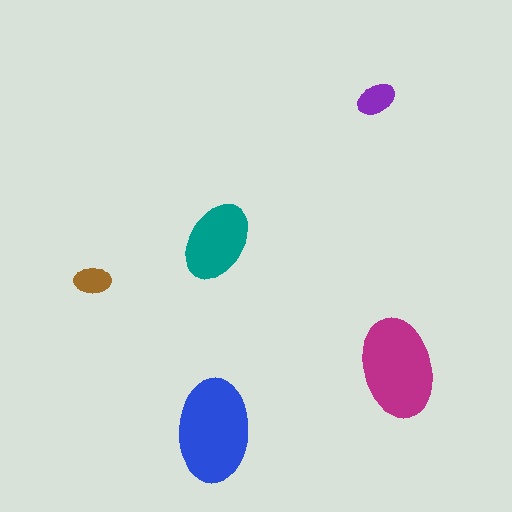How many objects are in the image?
There are 5 objects in the image.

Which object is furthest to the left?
The brown ellipse is leftmost.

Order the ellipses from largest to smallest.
the blue one, the magenta one, the teal one, the purple one, the brown one.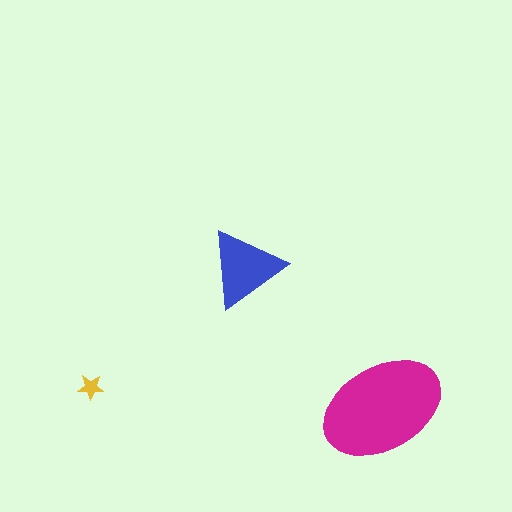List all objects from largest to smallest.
The magenta ellipse, the blue triangle, the yellow star.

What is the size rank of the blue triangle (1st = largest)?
2nd.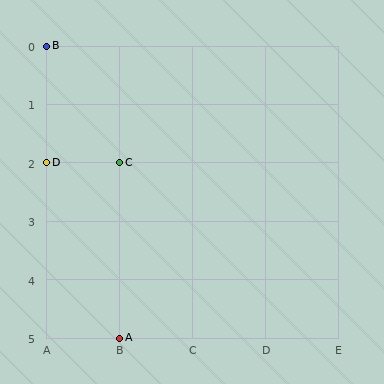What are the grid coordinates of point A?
Point A is at grid coordinates (B, 5).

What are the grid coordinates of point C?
Point C is at grid coordinates (B, 2).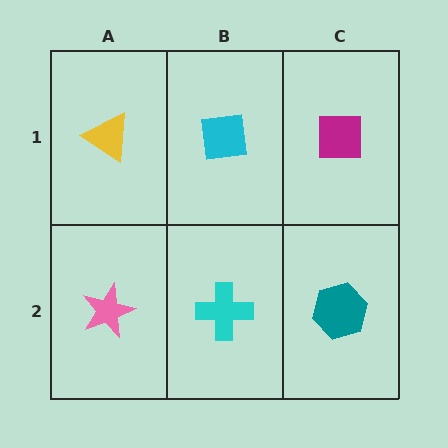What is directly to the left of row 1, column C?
A cyan square.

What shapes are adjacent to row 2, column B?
A cyan square (row 1, column B), a pink star (row 2, column A), a teal hexagon (row 2, column C).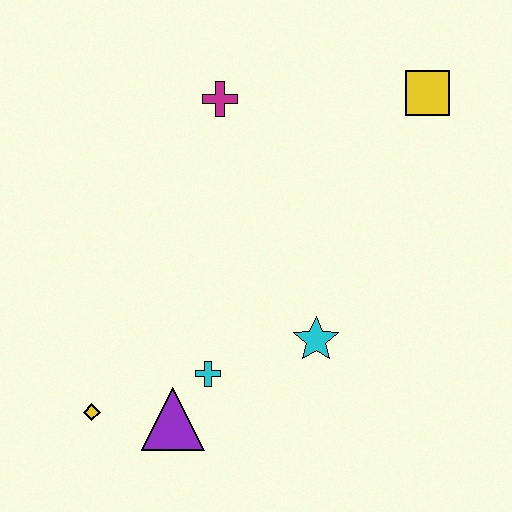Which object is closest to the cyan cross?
The purple triangle is closest to the cyan cross.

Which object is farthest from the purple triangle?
The yellow square is farthest from the purple triangle.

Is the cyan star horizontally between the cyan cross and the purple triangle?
No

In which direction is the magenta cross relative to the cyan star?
The magenta cross is above the cyan star.